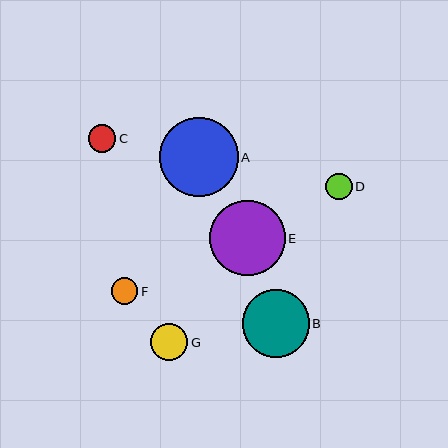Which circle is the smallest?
Circle F is the smallest with a size of approximately 26 pixels.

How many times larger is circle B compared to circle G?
Circle B is approximately 1.8 times the size of circle G.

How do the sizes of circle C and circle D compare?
Circle C and circle D are approximately the same size.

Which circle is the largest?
Circle A is the largest with a size of approximately 79 pixels.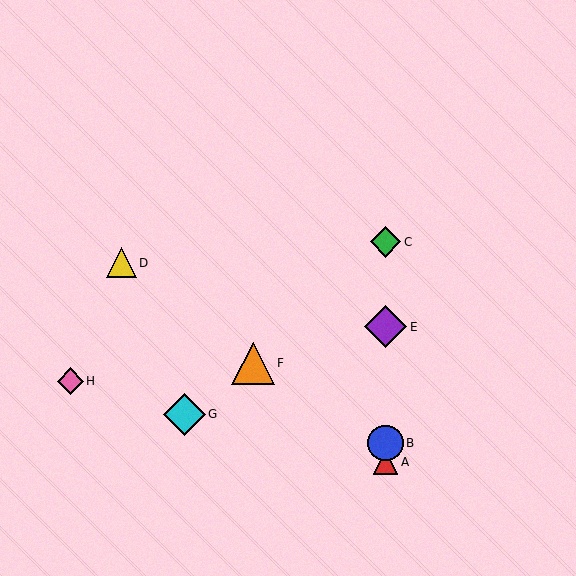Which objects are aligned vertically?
Objects A, B, C, E are aligned vertically.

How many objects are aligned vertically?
4 objects (A, B, C, E) are aligned vertically.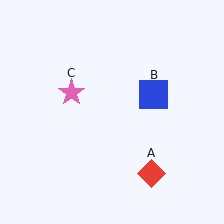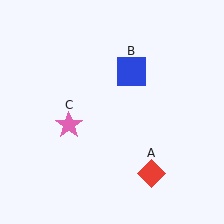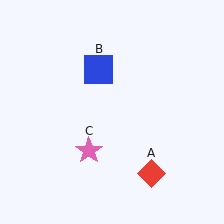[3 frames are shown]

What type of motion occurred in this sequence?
The blue square (object B), pink star (object C) rotated counterclockwise around the center of the scene.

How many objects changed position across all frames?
2 objects changed position: blue square (object B), pink star (object C).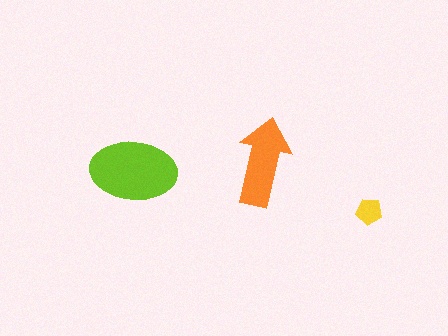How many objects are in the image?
There are 3 objects in the image.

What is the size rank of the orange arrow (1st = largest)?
2nd.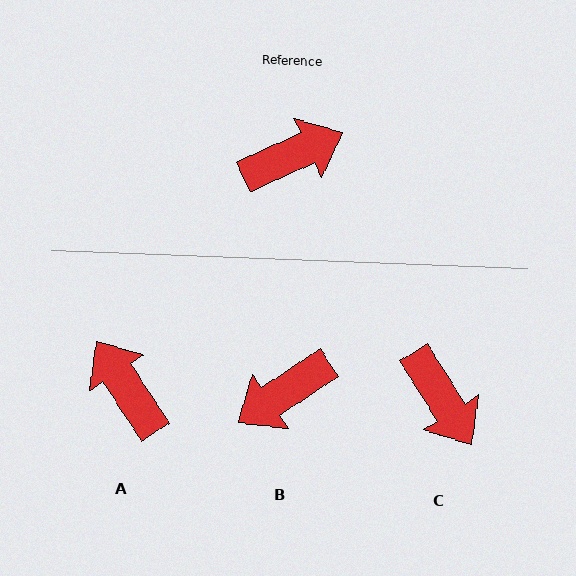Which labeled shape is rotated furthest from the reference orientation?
B, about 171 degrees away.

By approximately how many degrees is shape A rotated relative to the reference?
Approximately 98 degrees counter-clockwise.